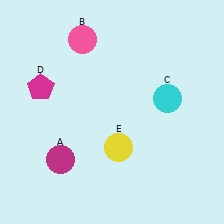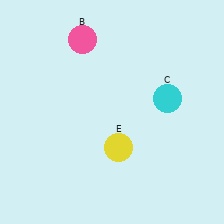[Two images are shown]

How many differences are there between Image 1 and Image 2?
There are 2 differences between the two images.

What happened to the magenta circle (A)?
The magenta circle (A) was removed in Image 2. It was in the bottom-left area of Image 1.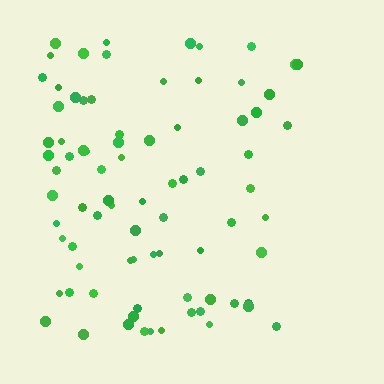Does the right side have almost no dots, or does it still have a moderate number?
Still a moderate number, just noticeably fewer than the left.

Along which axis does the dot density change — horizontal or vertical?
Horizontal.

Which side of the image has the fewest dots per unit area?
The right.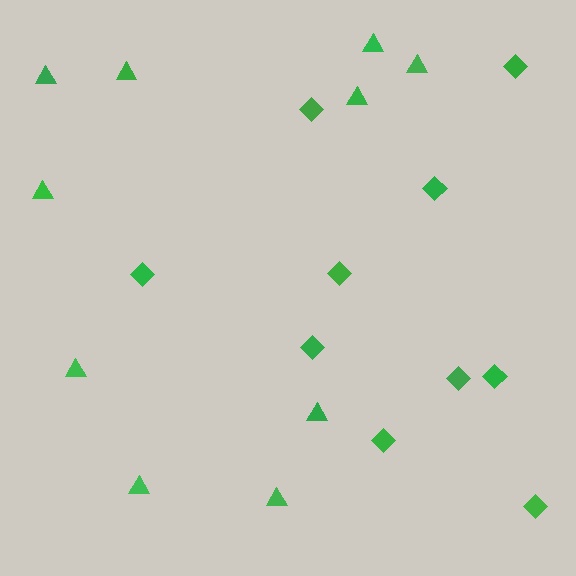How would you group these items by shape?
There are 2 groups: one group of diamonds (10) and one group of triangles (10).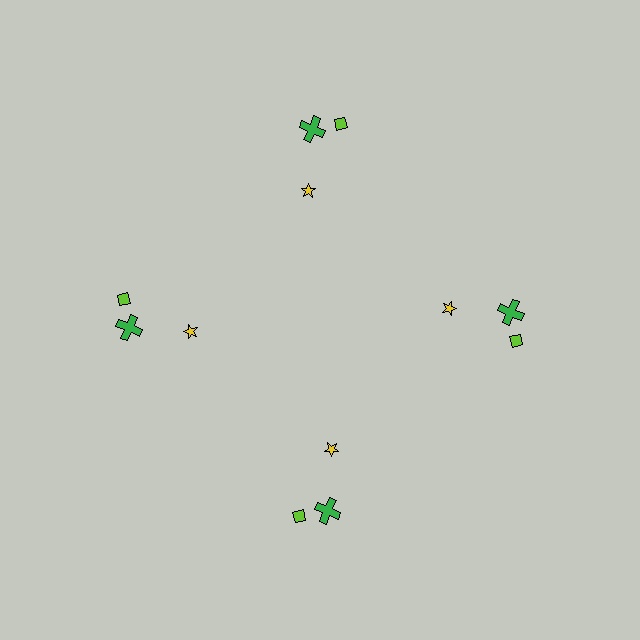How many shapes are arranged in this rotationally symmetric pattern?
There are 12 shapes, arranged in 4 groups of 3.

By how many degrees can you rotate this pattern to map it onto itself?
The pattern maps onto itself every 90 degrees of rotation.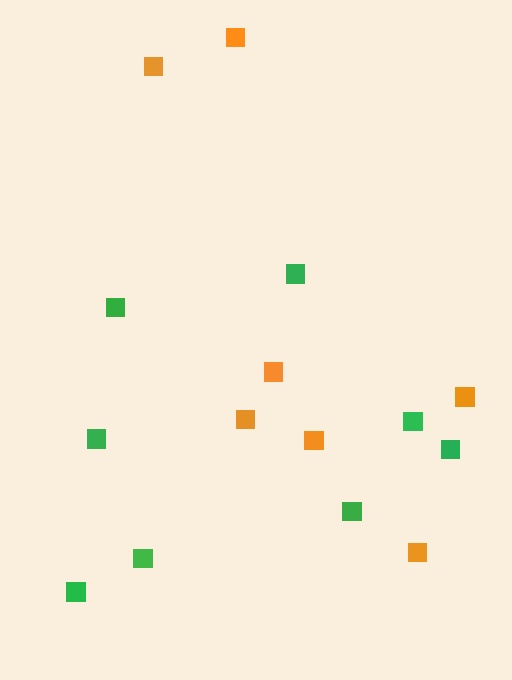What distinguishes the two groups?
There are 2 groups: one group of orange squares (7) and one group of green squares (8).